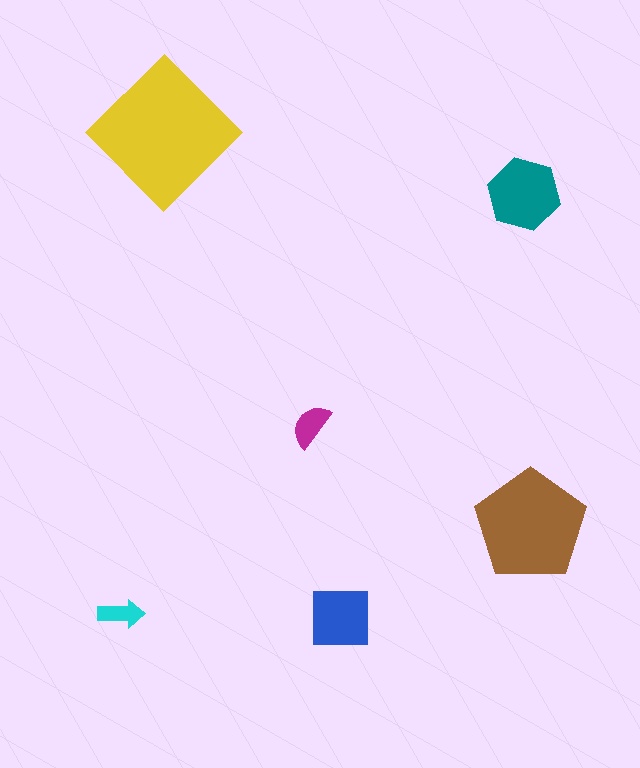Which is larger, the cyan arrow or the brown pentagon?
The brown pentagon.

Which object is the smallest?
The cyan arrow.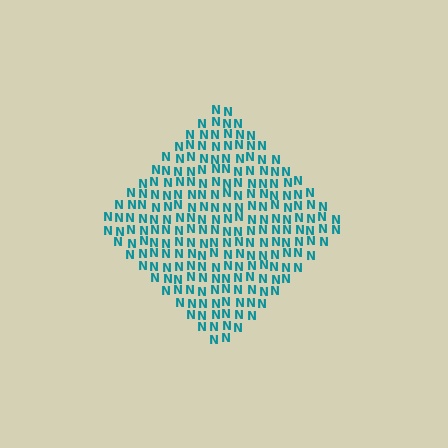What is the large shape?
The large shape is a diamond.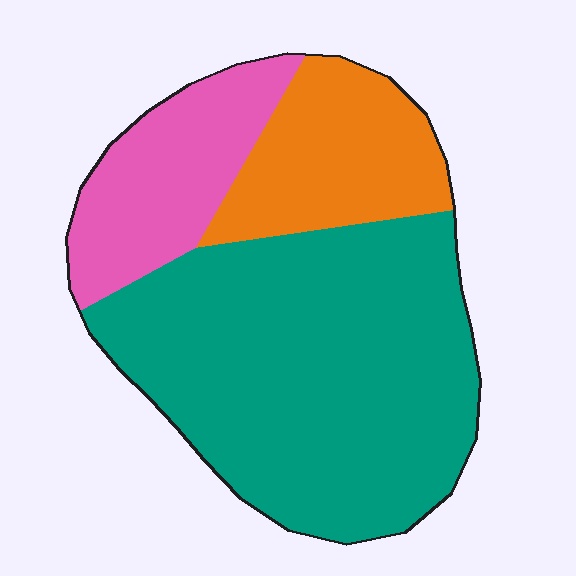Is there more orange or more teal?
Teal.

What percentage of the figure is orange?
Orange covers around 20% of the figure.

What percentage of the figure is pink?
Pink covers roughly 20% of the figure.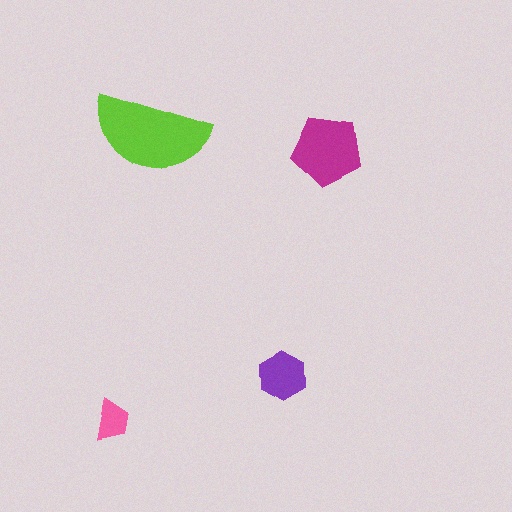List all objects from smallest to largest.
The pink trapezoid, the purple hexagon, the magenta pentagon, the lime semicircle.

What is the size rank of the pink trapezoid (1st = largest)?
4th.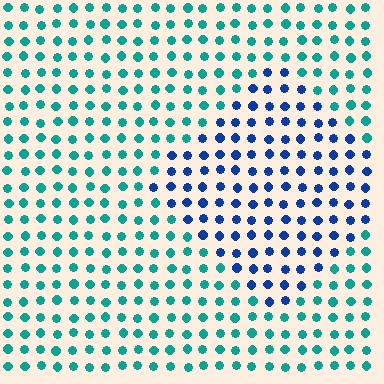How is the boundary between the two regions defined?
The boundary is defined purely by a slight shift in hue (about 48 degrees). Spacing, size, and orientation are identical on both sides.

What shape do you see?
I see a diamond.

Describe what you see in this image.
The image is filled with small teal elements in a uniform arrangement. A diamond-shaped region is visible where the elements are tinted to a slightly different hue, forming a subtle color boundary.